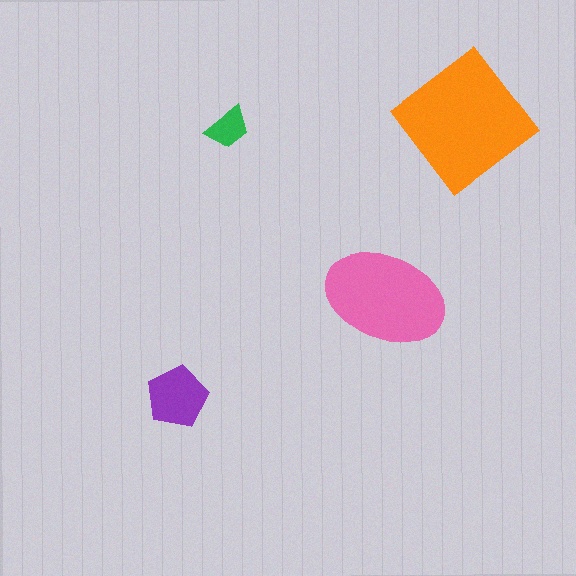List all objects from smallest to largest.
The green trapezoid, the purple pentagon, the pink ellipse, the orange diamond.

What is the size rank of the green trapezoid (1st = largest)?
4th.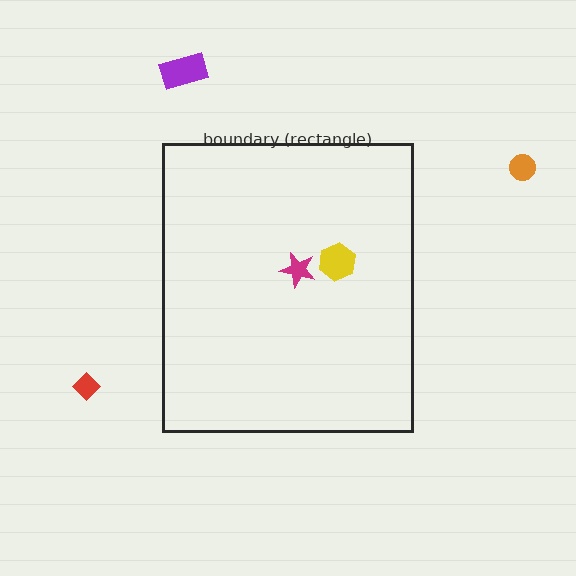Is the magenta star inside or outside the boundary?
Inside.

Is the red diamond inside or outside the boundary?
Outside.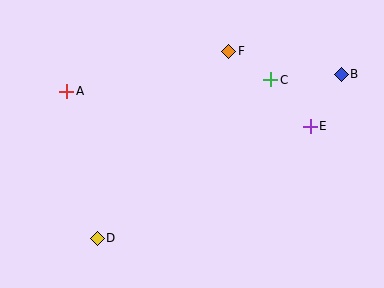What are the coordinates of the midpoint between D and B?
The midpoint between D and B is at (219, 156).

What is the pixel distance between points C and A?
The distance between C and A is 205 pixels.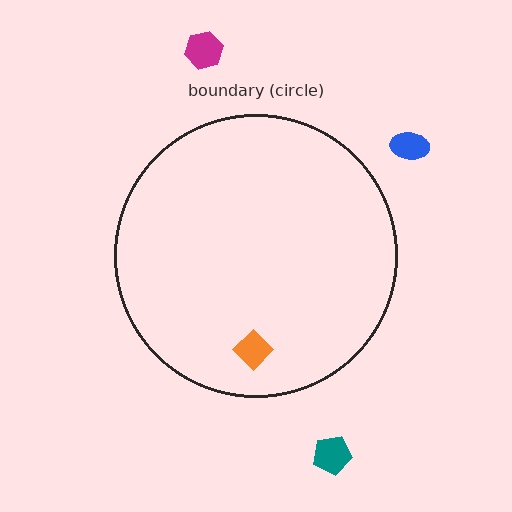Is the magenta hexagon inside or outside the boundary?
Outside.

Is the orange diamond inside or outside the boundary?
Inside.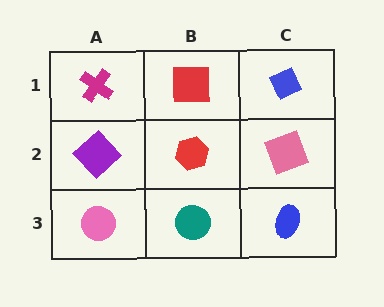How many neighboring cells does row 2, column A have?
3.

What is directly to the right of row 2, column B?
A pink square.